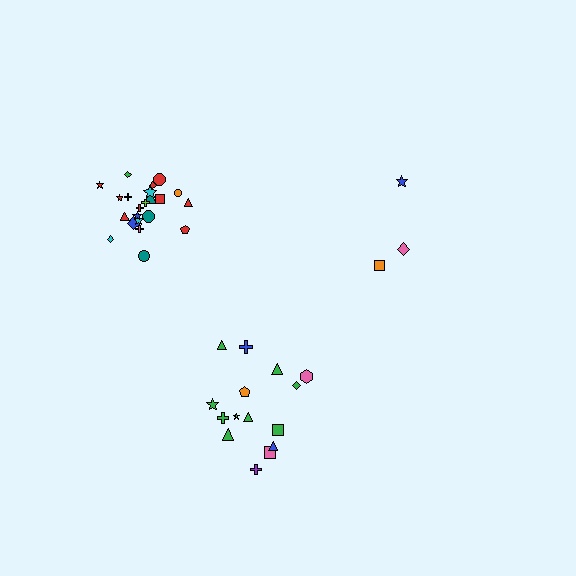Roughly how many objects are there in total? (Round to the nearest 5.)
Roughly 40 objects in total.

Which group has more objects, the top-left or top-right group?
The top-left group.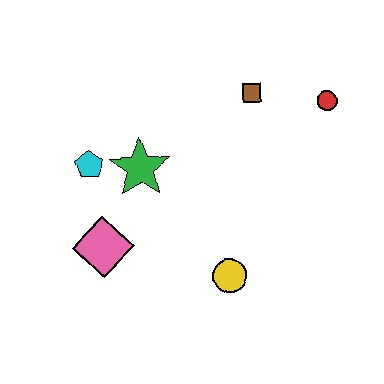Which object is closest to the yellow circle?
The pink diamond is closest to the yellow circle.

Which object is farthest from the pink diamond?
The red circle is farthest from the pink diamond.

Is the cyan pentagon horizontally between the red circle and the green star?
No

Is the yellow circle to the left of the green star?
No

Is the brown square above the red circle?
Yes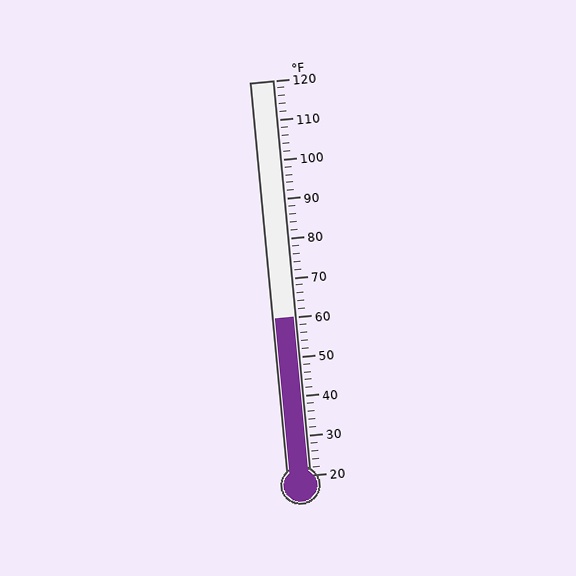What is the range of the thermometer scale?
The thermometer scale ranges from 20°F to 120°F.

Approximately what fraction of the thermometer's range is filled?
The thermometer is filled to approximately 40% of its range.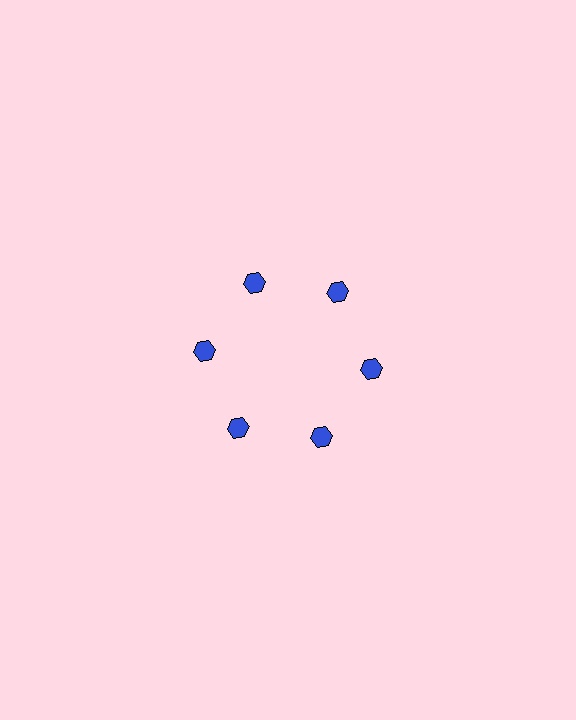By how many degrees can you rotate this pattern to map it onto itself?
The pattern maps onto itself every 60 degrees of rotation.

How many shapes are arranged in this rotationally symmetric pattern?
There are 6 shapes, arranged in 6 groups of 1.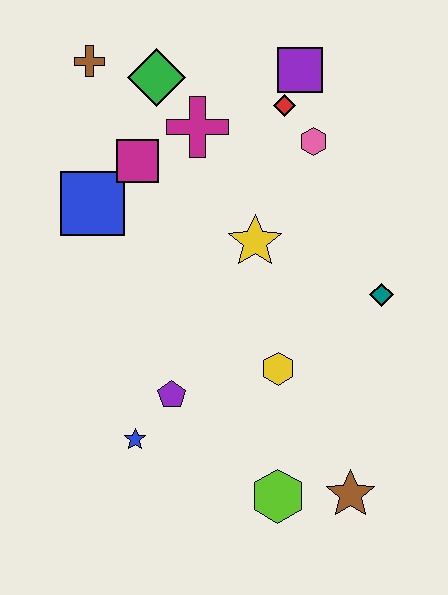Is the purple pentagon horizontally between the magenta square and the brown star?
Yes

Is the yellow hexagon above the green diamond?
No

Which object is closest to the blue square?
The magenta square is closest to the blue square.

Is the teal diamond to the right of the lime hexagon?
Yes